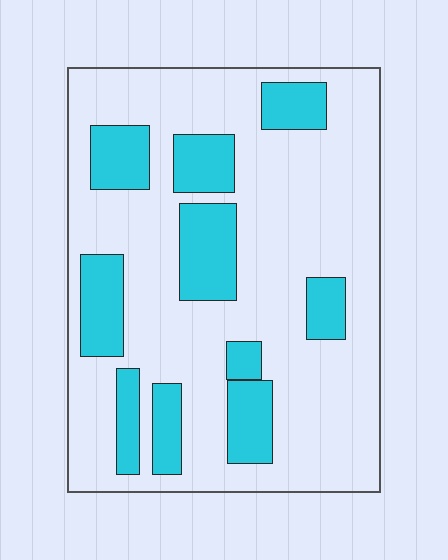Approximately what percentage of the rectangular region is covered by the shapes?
Approximately 25%.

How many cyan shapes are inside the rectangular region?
10.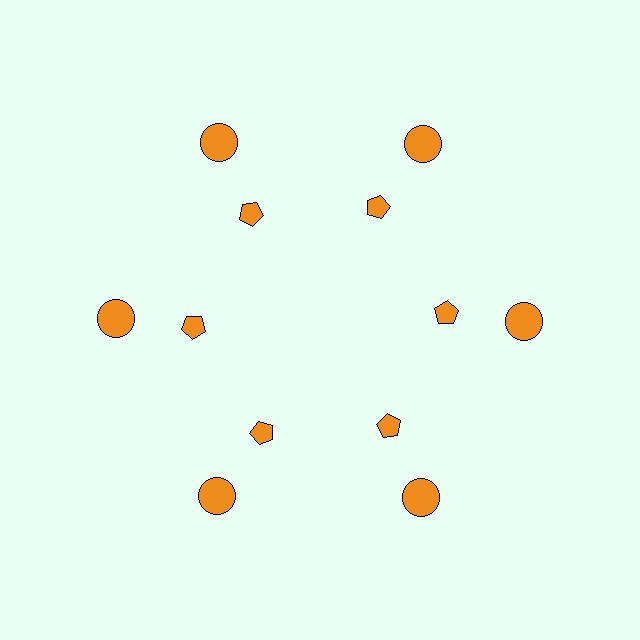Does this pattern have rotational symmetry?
Yes, this pattern has 6-fold rotational symmetry. It looks the same after rotating 60 degrees around the center.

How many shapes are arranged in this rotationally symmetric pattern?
There are 12 shapes, arranged in 6 groups of 2.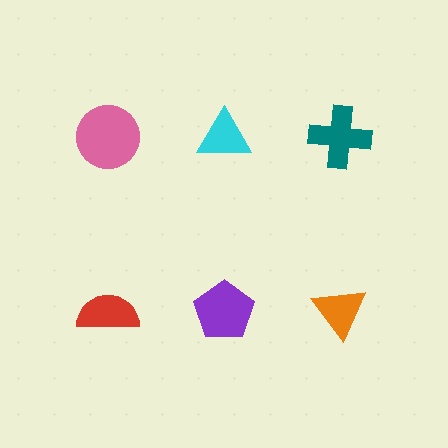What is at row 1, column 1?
A pink circle.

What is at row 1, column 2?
A cyan triangle.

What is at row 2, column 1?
A red semicircle.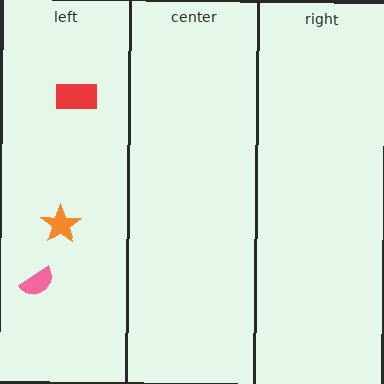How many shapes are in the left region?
3.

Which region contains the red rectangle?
The left region.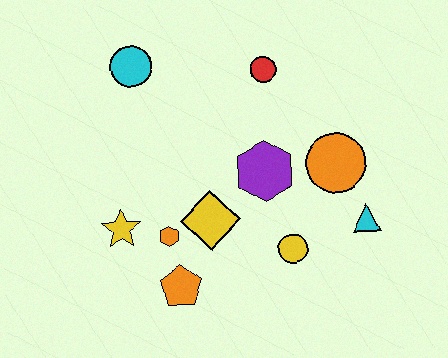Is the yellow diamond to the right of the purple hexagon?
No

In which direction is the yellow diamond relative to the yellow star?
The yellow diamond is to the right of the yellow star.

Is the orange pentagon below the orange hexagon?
Yes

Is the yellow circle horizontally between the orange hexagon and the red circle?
No